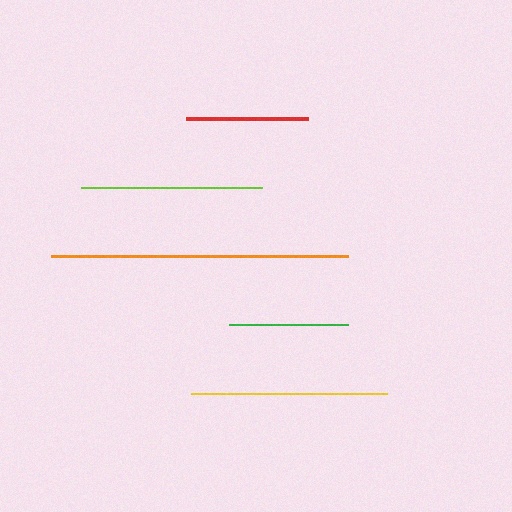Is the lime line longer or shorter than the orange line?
The orange line is longer than the lime line.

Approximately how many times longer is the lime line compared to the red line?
The lime line is approximately 1.5 times the length of the red line.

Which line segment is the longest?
The orange line is the longest at approximately 297 pixels.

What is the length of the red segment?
The red segment is approximately 121 pixels long.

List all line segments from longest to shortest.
From longest to shortest: orange, yellow, lime, red, green.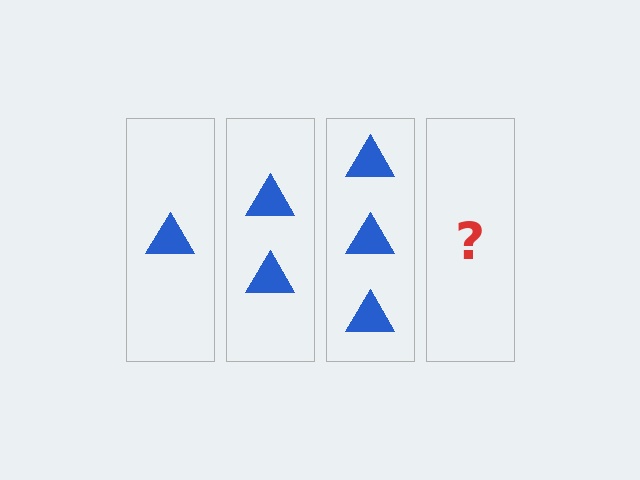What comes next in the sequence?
The next element should be 4 triangles.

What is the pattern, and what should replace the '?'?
The pattern is that each step adds one more triangle. The '?' should be 4 triangles.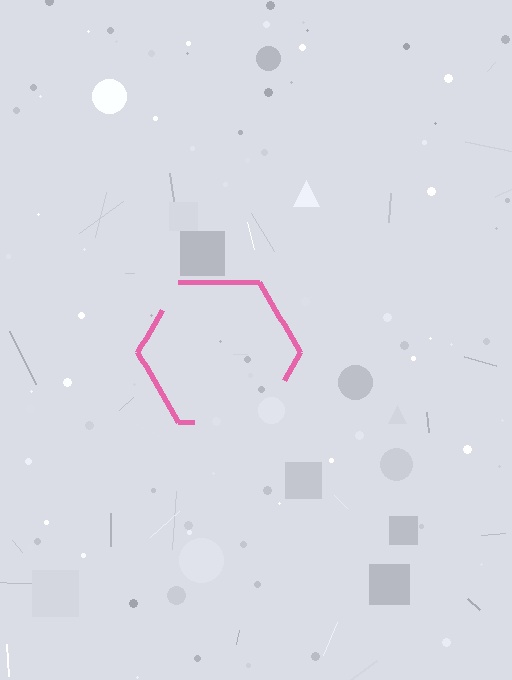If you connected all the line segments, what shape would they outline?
They would outline a hexagon.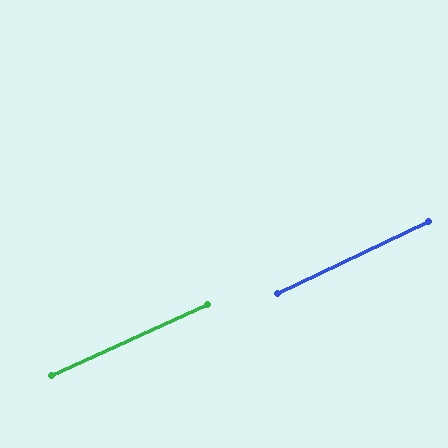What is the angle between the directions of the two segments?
Approximately 1 degree.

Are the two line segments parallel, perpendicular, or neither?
Parallel — their directions differ by only 0.9°.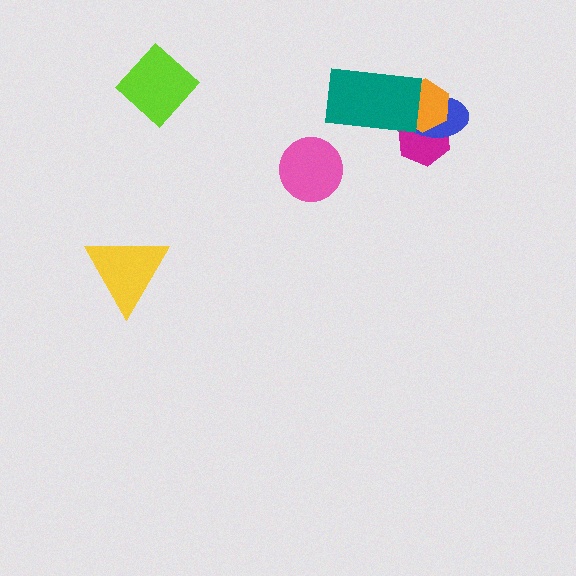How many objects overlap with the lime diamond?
0 objects overlap with the lime diamond.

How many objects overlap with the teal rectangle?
3 objects overlap with the teal rectangle.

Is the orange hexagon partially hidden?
Yes, it is partially covered by another shape.